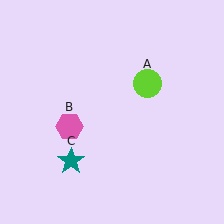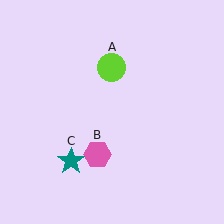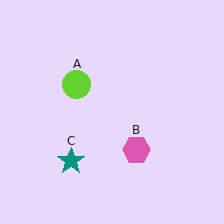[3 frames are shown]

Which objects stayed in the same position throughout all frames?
Teal star (object C) remained stationary.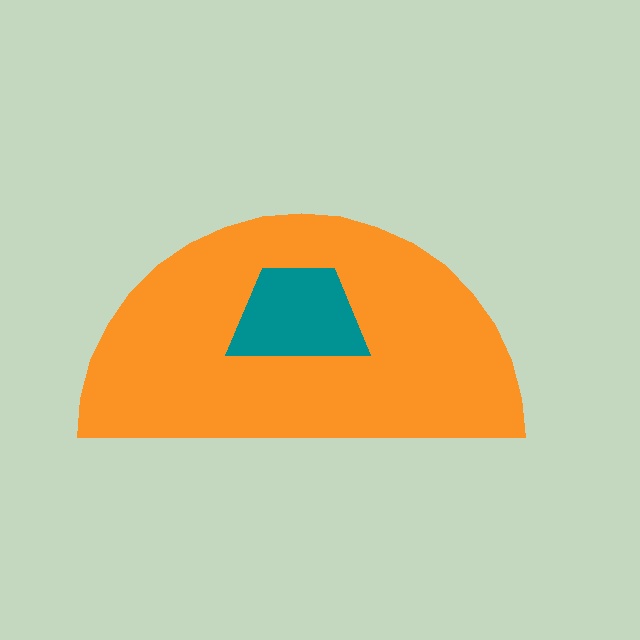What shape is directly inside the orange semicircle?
The teal trapezoid.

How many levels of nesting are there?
2.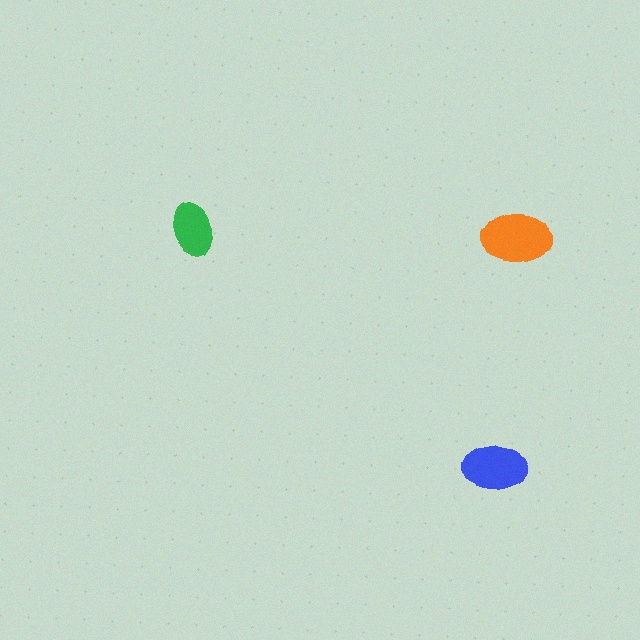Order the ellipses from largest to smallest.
the orange one, the blue one, the green one.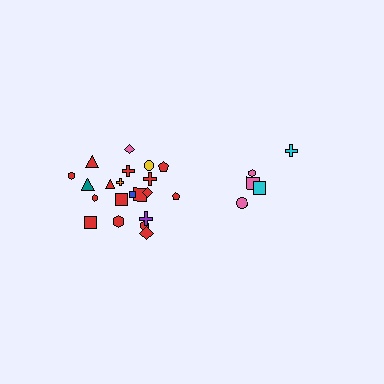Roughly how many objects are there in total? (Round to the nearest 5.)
Roughly 25 objects in total.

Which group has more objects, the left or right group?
The left group.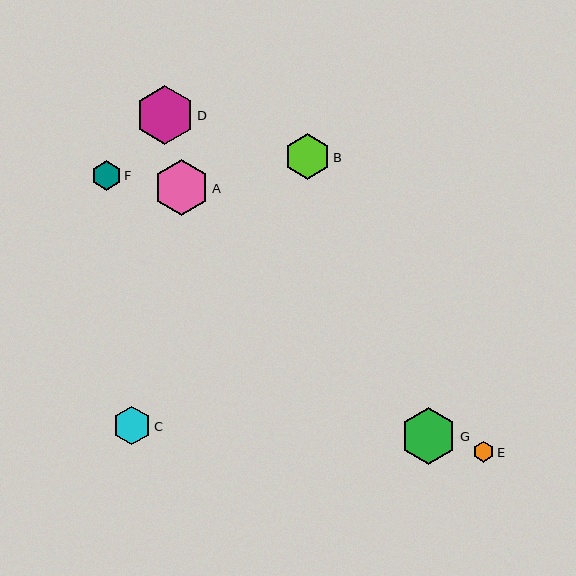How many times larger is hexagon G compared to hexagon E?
Hexagon G is approximately 2.7 times the size of hexagon E.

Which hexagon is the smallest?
Hexagon E is the smallest with a size of approximately 21 pixels.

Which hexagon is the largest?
Hexagon D is the largest with a size of approximately 59 pixels.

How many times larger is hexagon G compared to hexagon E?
Hexagon G is approximately 2.7 times the size of hexagon E.